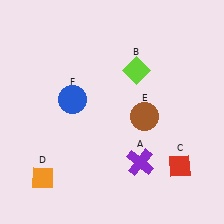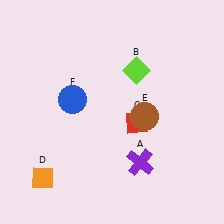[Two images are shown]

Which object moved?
The red diamond (C) moved up.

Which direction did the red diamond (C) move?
The red diamond (C) moved up.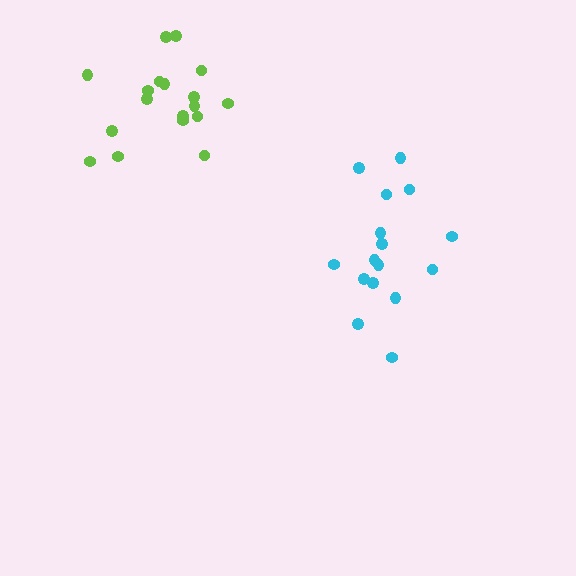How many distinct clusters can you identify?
There are 2 distinct clusters.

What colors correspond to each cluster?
The clusters are colored: cyan, lime.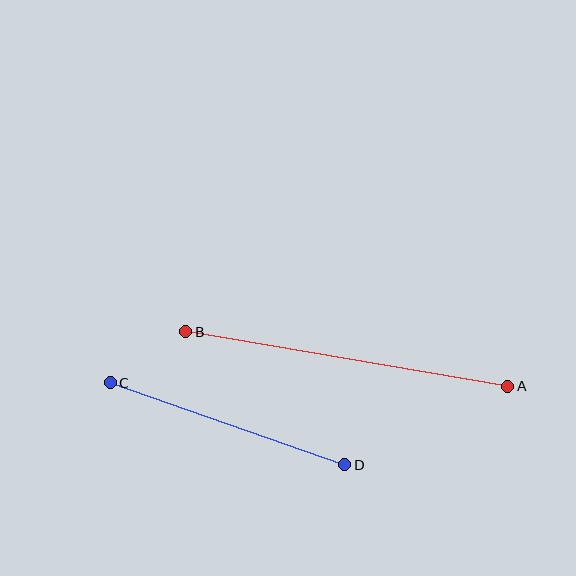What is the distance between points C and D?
The distance is approximately 248 pixels.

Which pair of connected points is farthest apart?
Points A and B are farthest apart.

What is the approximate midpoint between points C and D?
The midpoint is at approximately (228, 424) pixels.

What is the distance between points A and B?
The distance is approximately 327 pixels.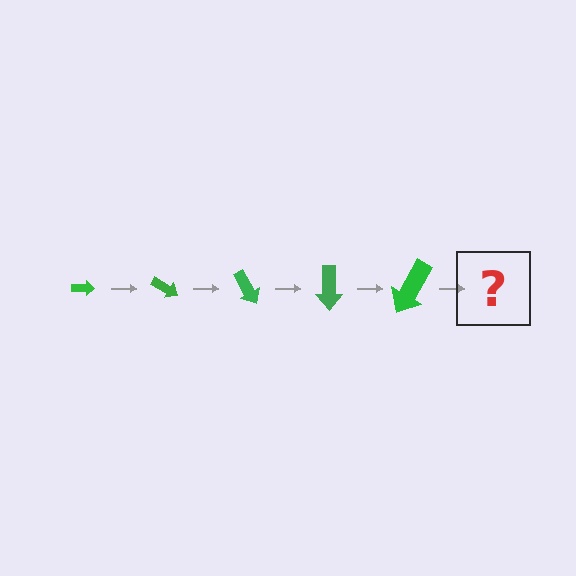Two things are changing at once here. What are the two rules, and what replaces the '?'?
The two rules are that the arrow grows larger each step and it rotates 30 degrees each step. The '?' should be an arrow, larger than the previous one and rotated 150 degrees from the start.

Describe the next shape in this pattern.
It should be an arrow, larger than the previous one and rotated 150 degrees from the start.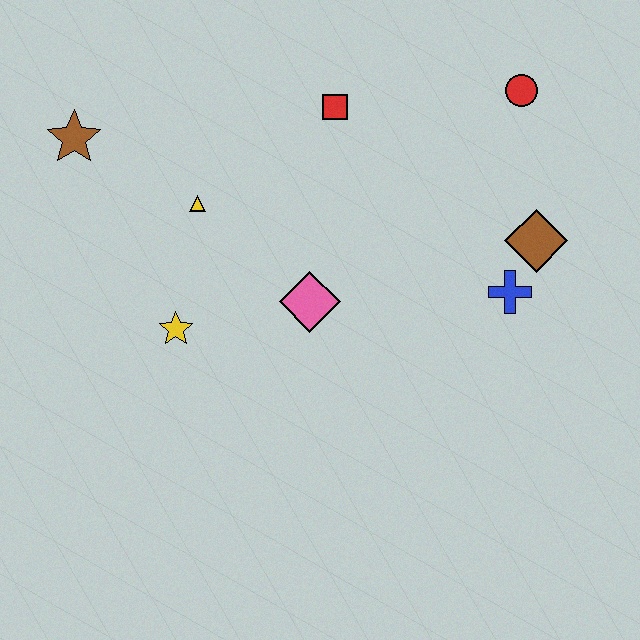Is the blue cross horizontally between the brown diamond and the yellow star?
Yes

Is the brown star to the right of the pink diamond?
No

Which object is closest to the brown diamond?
The blue cross is closest to the brown diamond.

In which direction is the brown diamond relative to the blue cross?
The brown diamond is above the blue cross.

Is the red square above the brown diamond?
Yes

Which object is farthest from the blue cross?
The brown star is farthest from the blue cross.